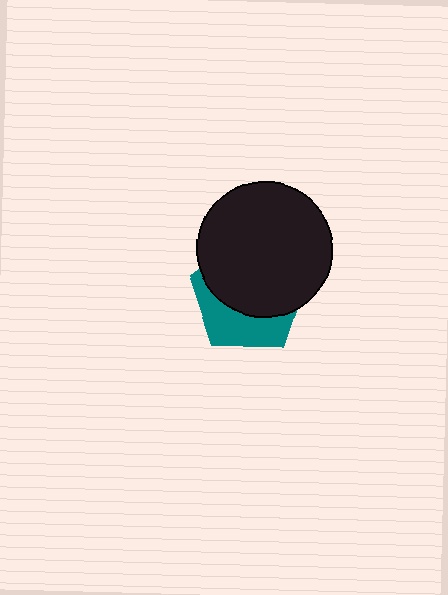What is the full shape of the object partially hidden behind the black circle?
The partially hidden object is a teal pentagon.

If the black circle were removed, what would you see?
You would see the complete teal pentagon.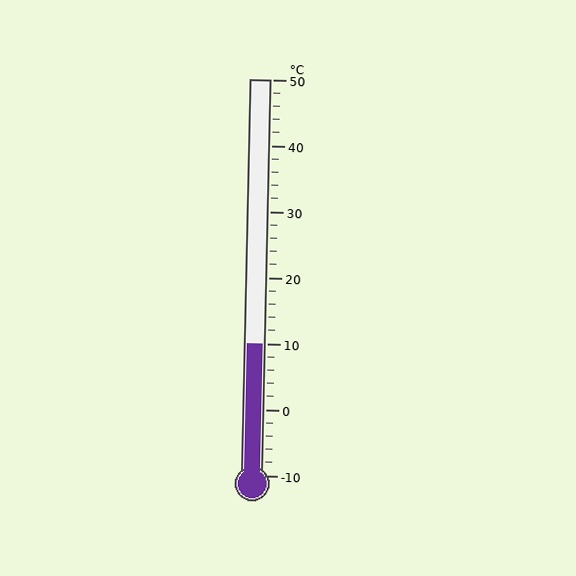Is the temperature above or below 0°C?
The temperature is above 0°C.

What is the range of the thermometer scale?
The thermometer scale ranges from -10°C to 50°C.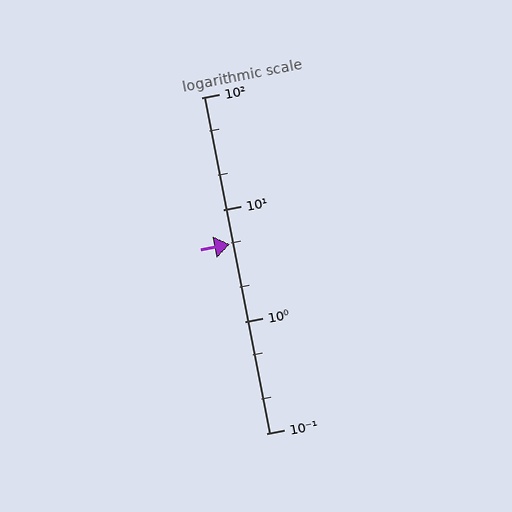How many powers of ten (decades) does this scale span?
The scale spans 3 decades, from 0.1 to 100.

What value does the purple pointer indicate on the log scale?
The pointer indicates approximately 4.9.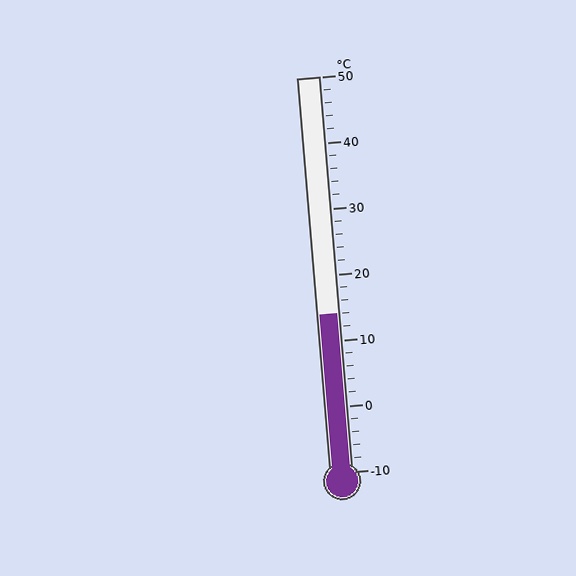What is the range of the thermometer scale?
The thermometer scale ranges from -10°C to 50°C.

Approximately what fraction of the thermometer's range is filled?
The thermometer is filled to approximately 40% of its range.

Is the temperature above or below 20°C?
The temperature is below 20°C.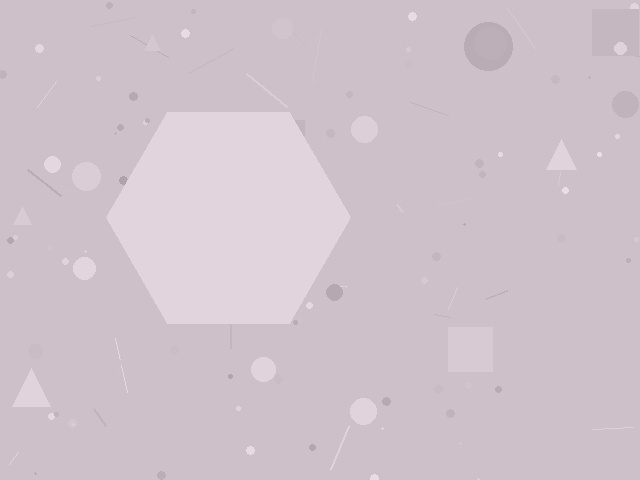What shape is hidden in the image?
A hexagon is hidden in the image.